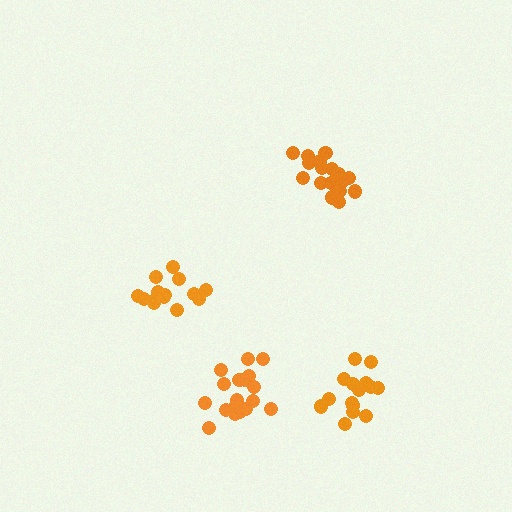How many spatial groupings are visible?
There are 4 spatial groupings.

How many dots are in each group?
Group 1: 15 dots, Group 2: 18 dots, Group 3: 14 dots, Group 4: 19 dots (66 total).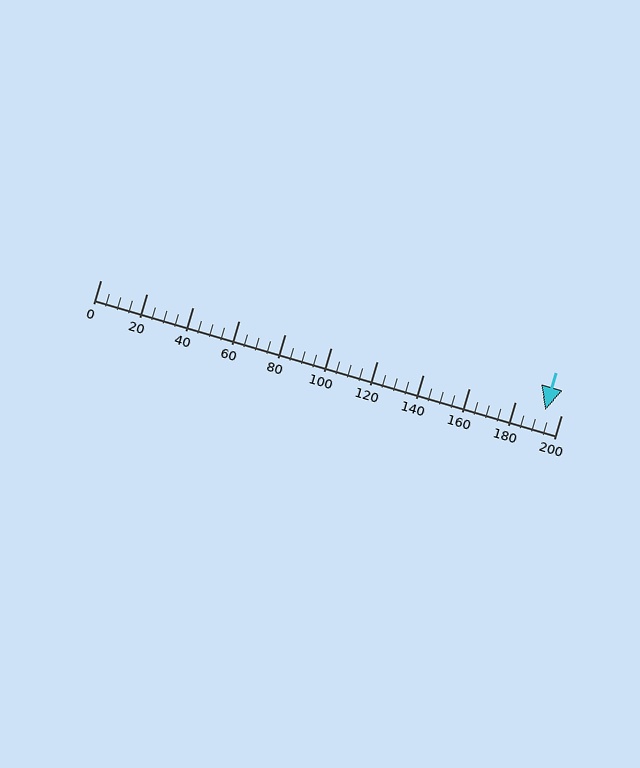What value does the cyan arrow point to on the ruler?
The cyan arrow points to approximately 193.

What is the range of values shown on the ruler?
The ruler shows values from 0 to 200.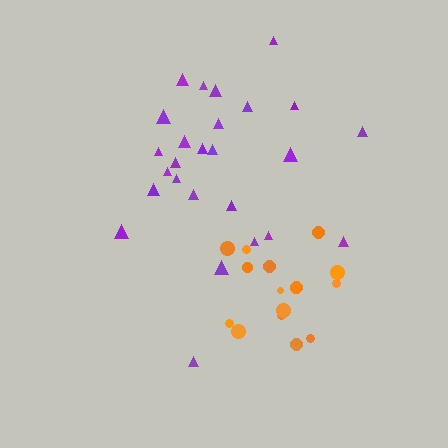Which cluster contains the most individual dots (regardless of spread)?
Purple (26).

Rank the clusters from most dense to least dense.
purple, orange.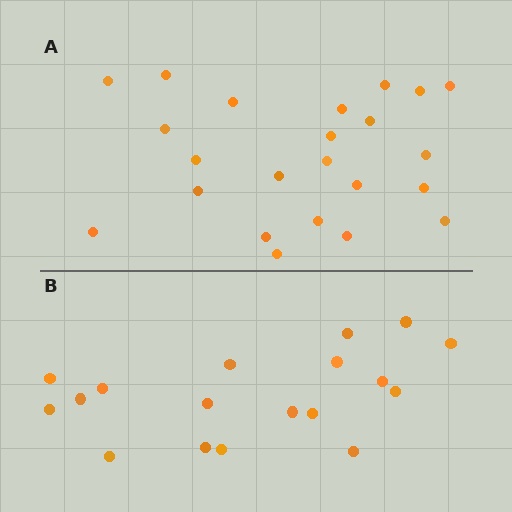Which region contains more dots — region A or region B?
Region A (the top region) has more dots.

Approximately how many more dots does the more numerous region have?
Region A has about 5 more dots than region B.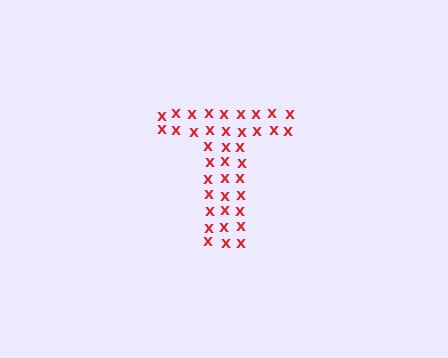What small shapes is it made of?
It is made of small letter X's.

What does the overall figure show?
The overall figure shows the letter T.